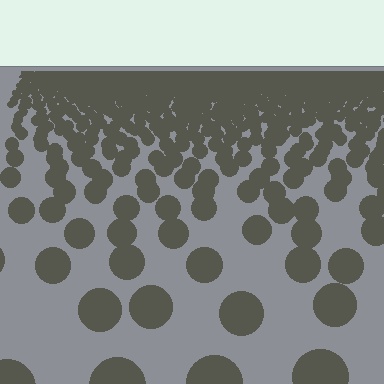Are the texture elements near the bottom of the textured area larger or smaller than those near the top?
Larger. Near the bottom, elements are closer to the viewer and appear at a bigger on-screen size.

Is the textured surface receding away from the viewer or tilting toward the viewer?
The surface is receding away from the viewer. Texture elements get smaller and denser toward the top.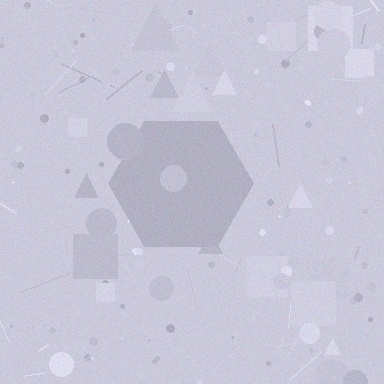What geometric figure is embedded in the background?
A hexagon is embedded in the background.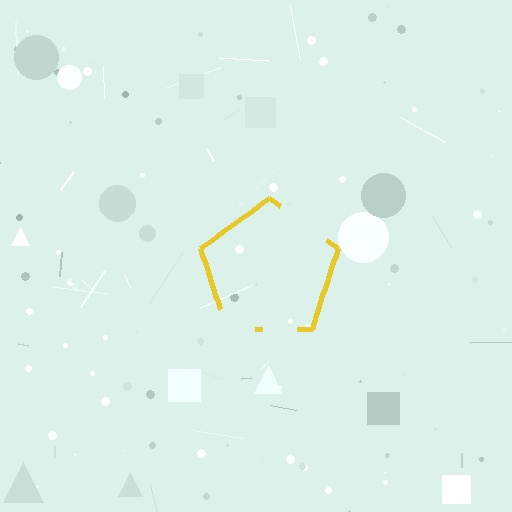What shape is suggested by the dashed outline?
The dashed outline suggests a pentagon.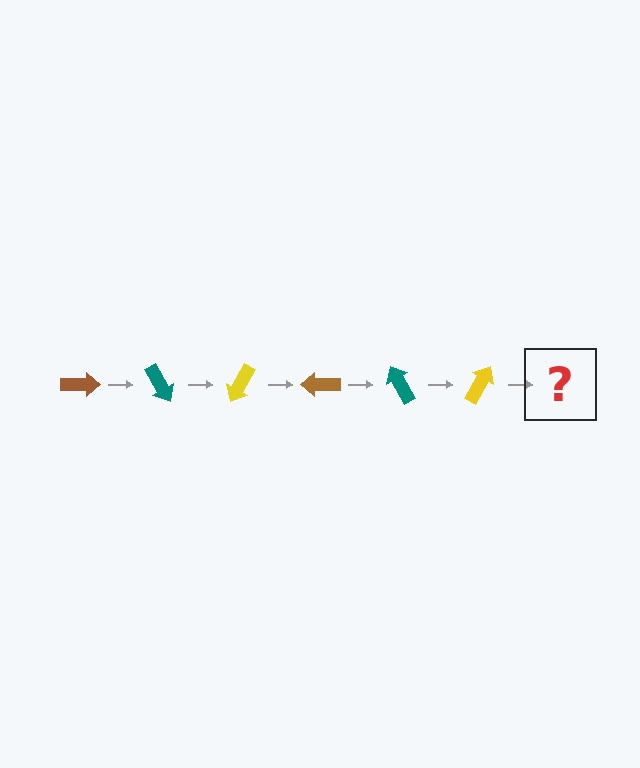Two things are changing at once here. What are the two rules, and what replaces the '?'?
The two rules are that it rotates 60 degrees each step and the color cycles through brown, teal, and yellow. The '?' should be a brown arrow, rotated 360 degrees from the start.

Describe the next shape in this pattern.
It should be a brown arrow, rotated 360 degrees from the start.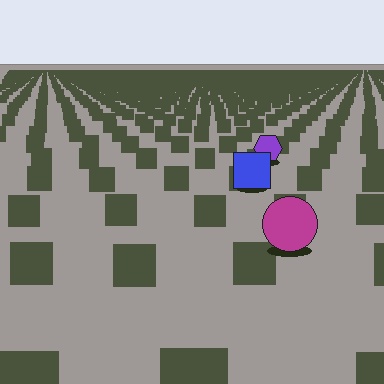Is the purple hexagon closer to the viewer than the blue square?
No. The blue square is closer — you can tell from the texture gradient: the ground texture is coarser near it.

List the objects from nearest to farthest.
From nearest to farthest: the magenta circle, the blue square, the purple hexagon.